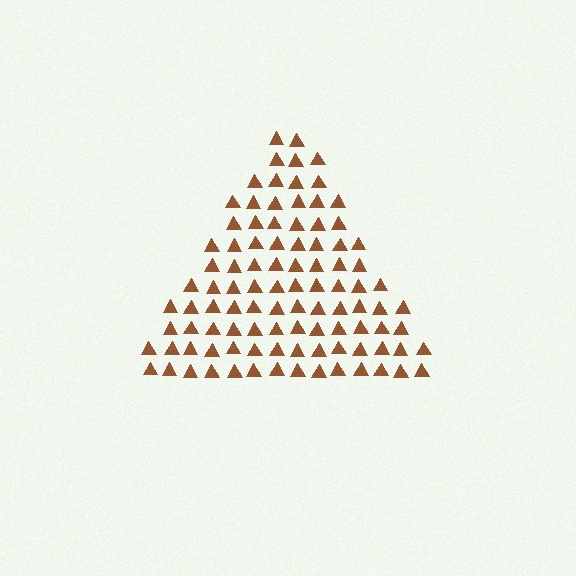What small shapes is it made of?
It is made of small triangles.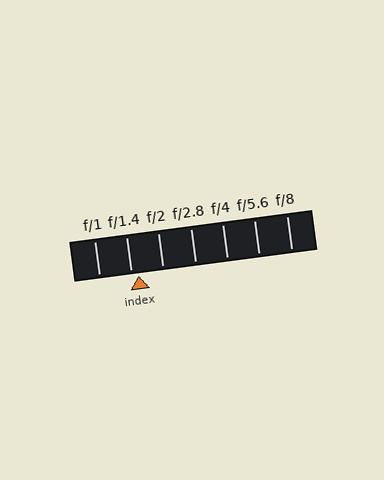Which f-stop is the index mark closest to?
The index mark is closest to f/1.4.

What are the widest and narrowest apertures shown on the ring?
The widest aperture shown is f/1 and the narrowest is f/8.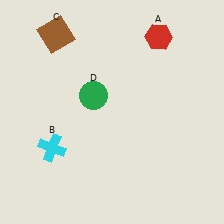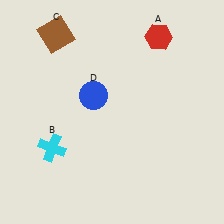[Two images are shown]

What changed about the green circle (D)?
In Image 1, D is green. In Image 2, it changed to blue.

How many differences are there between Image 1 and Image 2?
There is 1 difference between the two images.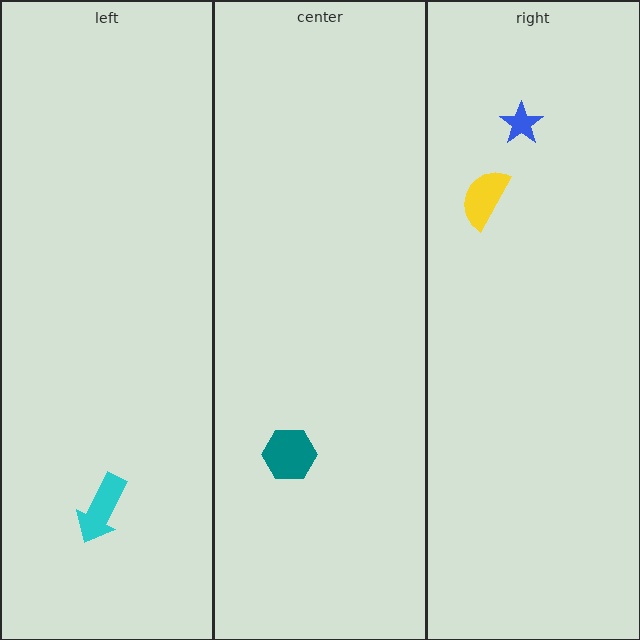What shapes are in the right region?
The yellow semicircle, the blue star.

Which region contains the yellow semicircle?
The right region.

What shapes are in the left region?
The cyan arrow.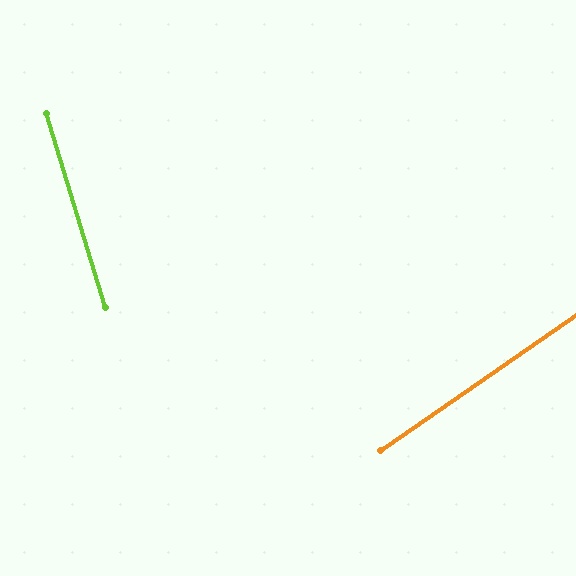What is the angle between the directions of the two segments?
Approximately 72 degrees.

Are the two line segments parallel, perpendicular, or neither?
Neither parallel nor perpendicular — they differ by about 72°.